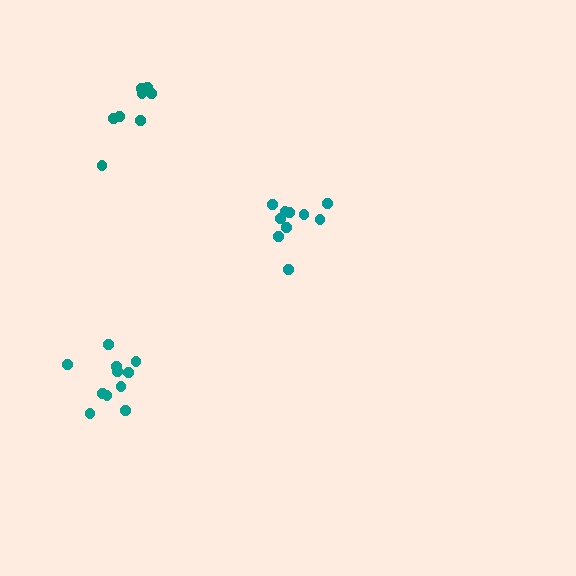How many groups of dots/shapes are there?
There are 3 groups.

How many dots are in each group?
Group 1: 10 dots, Group 2: 11 dots, Group 3: 10 dots (31 total).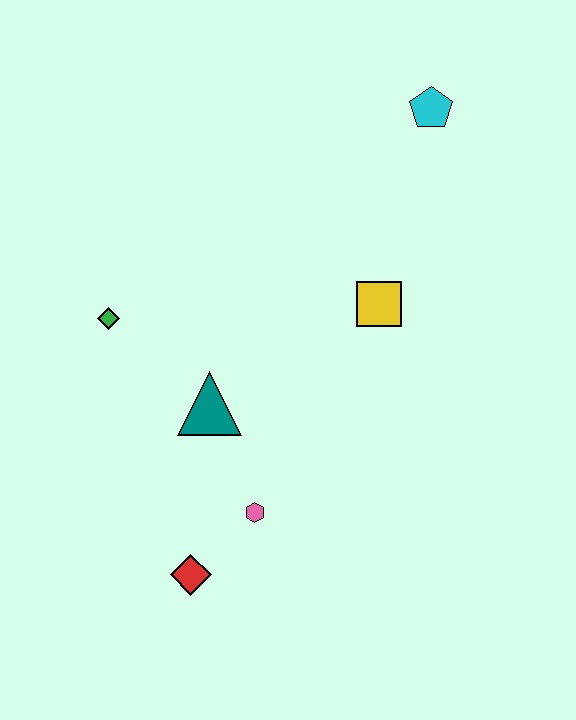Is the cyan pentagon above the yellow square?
Yes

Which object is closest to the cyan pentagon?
The yellow square is closest to the cyan pentagon.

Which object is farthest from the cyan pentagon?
The red diamond is farthest from the cyan pentagon.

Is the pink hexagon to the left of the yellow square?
Yes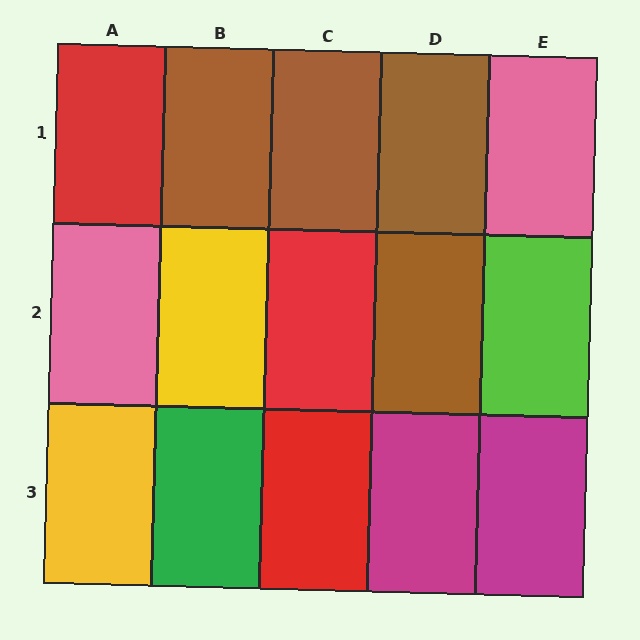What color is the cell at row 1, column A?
Red.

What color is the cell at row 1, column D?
Brown.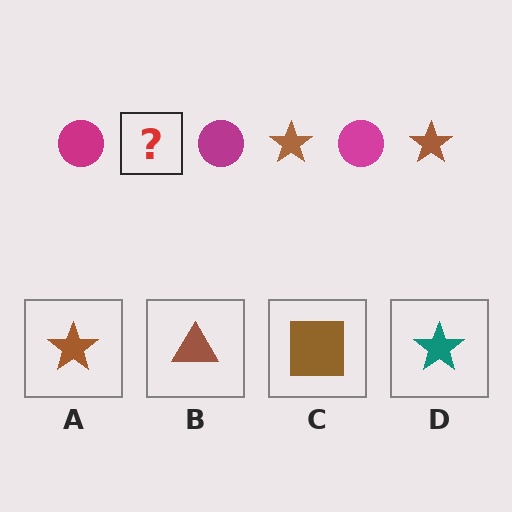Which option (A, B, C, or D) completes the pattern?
A.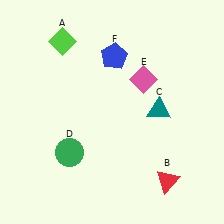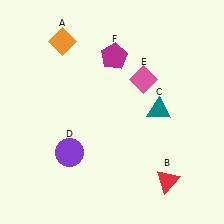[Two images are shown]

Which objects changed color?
A changed from lime to orange. D changed from green to purple. F changed from blue to magenta.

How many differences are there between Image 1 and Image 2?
There are 3 differences between the two images.